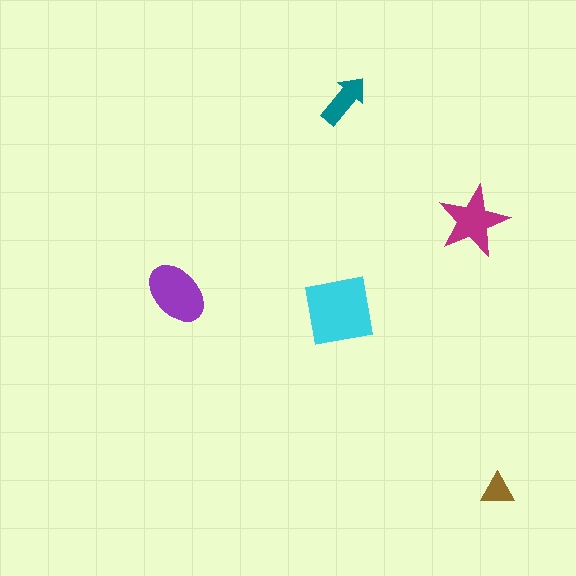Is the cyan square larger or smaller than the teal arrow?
Larger.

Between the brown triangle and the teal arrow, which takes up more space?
The teal arrow.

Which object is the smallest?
The brown triangle.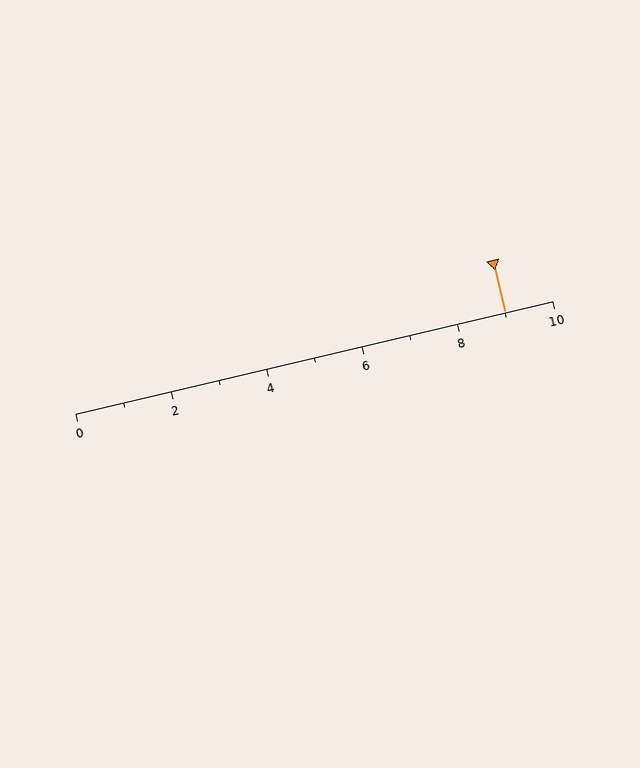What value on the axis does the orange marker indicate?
The marker indicates approximately 9.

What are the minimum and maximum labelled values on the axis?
The axis runs from 0 to 10.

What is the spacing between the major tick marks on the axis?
The major ticks are spaced 2 apart.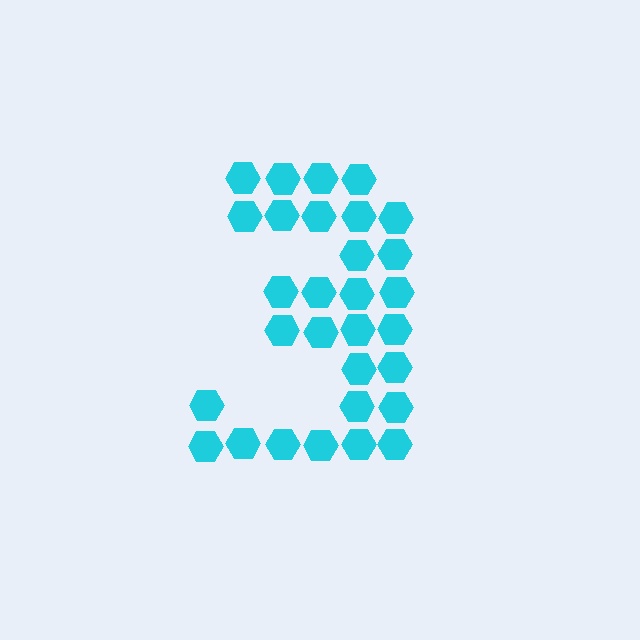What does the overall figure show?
The overall figure shows the digit 3.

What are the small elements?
The small elements are hexagons.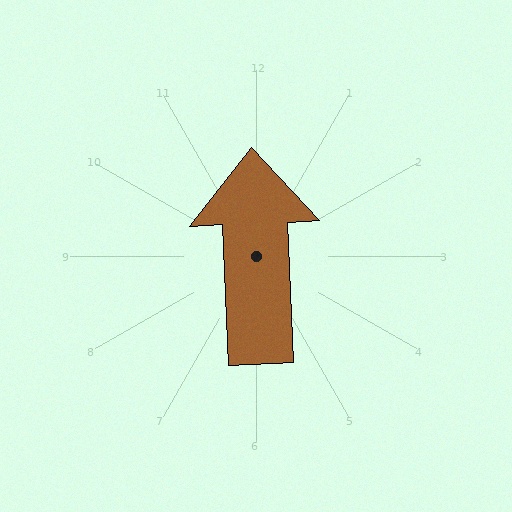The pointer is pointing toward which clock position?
Roughly 12 o'clock.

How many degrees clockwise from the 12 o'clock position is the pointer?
Approximately 358 degrees.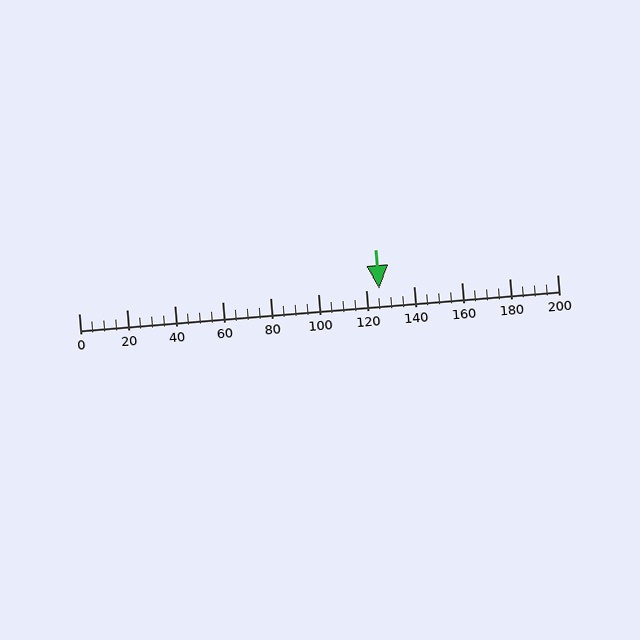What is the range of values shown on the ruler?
The ruler shows values from 0 to 200.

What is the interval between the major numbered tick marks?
The major tick marks are spaced 20 units apart.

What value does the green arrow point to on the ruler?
The green arrow points to approximately 126.